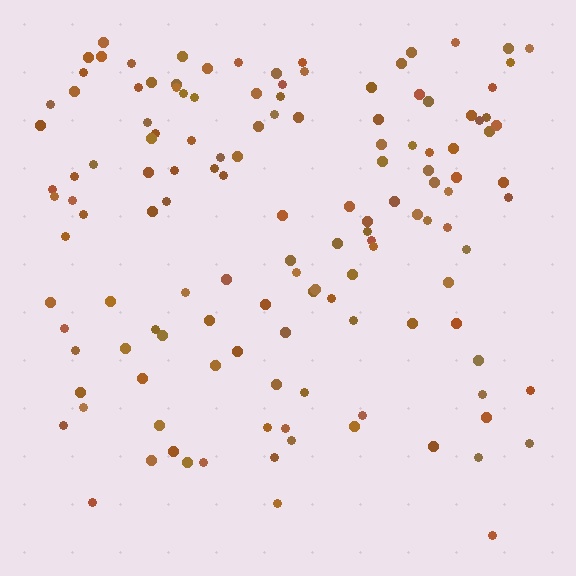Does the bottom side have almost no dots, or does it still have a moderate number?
Still a moderate number, just noticeably fewer than the top.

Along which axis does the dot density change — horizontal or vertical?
Vertical.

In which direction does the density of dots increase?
From bottom to top, with the top side densest.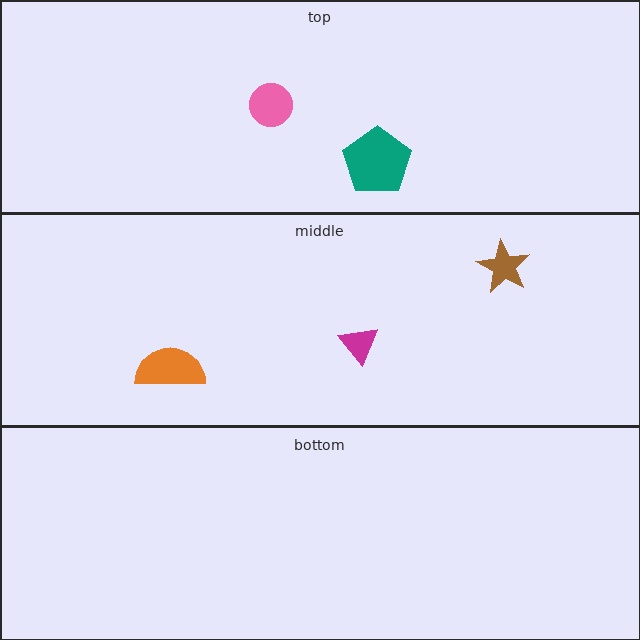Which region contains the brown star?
The middle region.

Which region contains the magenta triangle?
The middle region.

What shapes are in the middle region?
The orange semicircle, the magenta triangle, the brown star.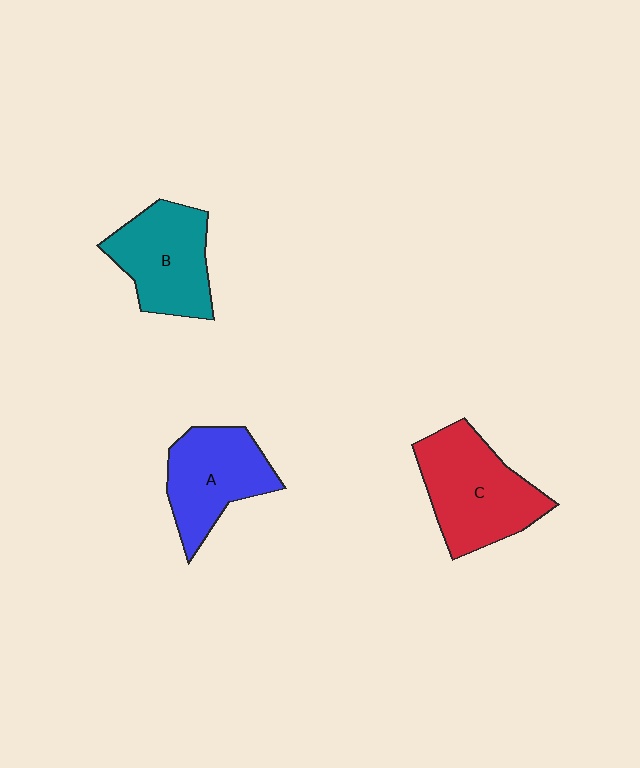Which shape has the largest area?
Shape C (red).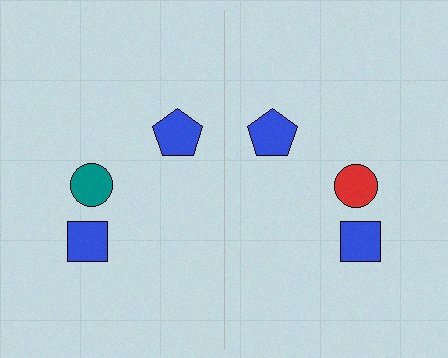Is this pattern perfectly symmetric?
No, the pattern is not perfectly symmetric. The red circle on the right side breaks the symmetry — its mirror counterpart is teal.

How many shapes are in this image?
There are 6 shapes in this image.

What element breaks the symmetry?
The red circle on the right side breaks the symmetry — its mirror counterpart is teal.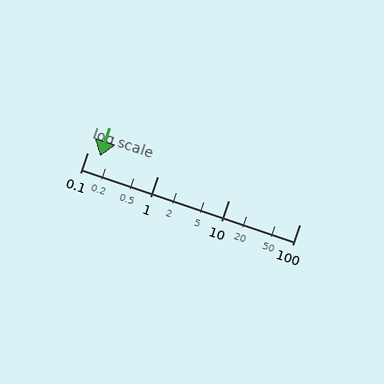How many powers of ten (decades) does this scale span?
The scale spans 3 decades, from 0.1 to 100.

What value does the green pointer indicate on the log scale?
The pointer indicates approximately 0.15.